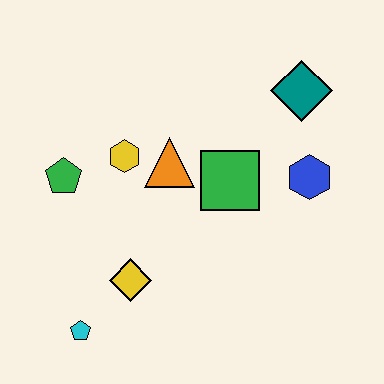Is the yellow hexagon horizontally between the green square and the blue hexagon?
No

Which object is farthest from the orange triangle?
The cyan pentagon is farthest from the orange triangle.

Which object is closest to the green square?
The orange triangle is closest to the green square.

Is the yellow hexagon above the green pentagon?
Yes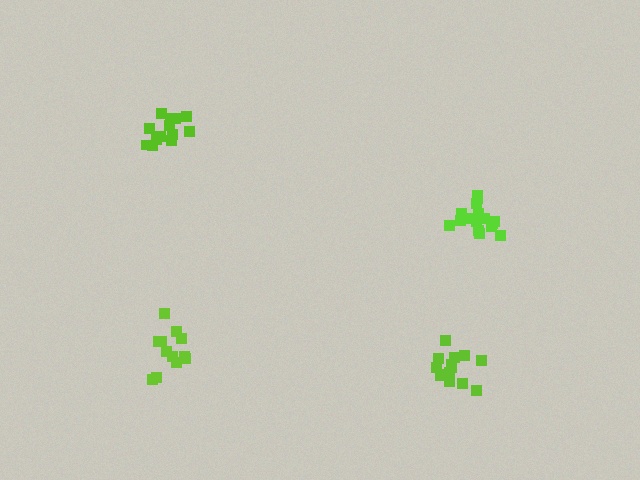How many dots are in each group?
Group 1: 12 dots, Group 2: 16 dots, Group 3: 14 dots, Group 4: 13 dots (55 total).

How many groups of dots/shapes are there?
There are 4 groups.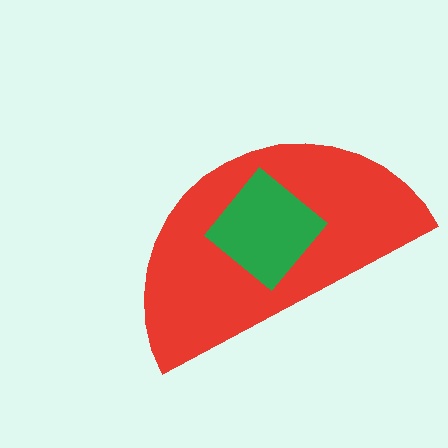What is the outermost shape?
The red semicircle.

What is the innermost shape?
The green diamond.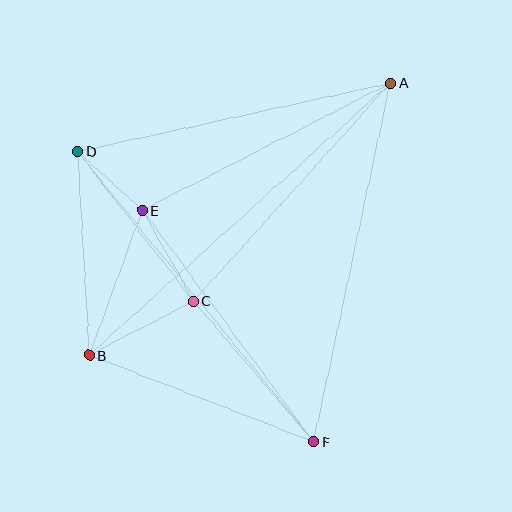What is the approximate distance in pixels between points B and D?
The distance between B and D is approximately 204 pixels.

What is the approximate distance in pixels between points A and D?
The distance between A and D is approximately 320 pixels.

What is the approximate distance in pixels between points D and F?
The distance between D and F is approximately 374 pixels.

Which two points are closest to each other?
Points D and E are closest to each other.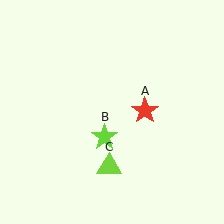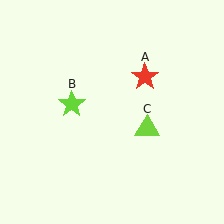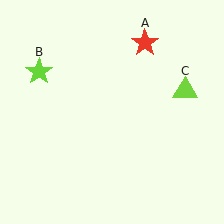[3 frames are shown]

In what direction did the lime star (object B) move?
The lime star (object B) moved up and to the left.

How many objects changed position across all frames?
3 objects changed position: red star (object A), lime star (object B), lime triangle (object C).